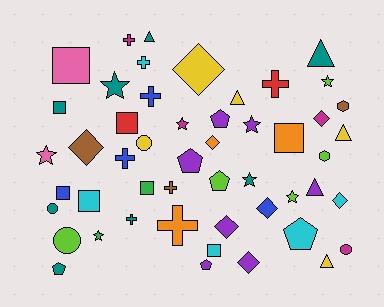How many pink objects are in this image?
There are 2 pink objects.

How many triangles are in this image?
There are 6 triangles.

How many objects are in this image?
There are 50 objects.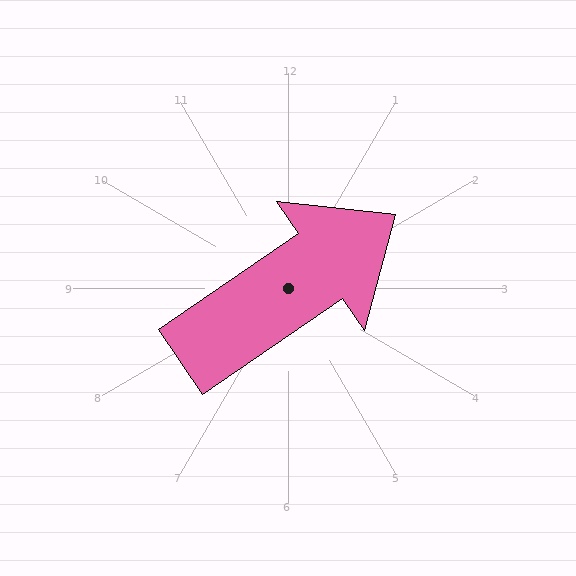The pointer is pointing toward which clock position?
Roughly 2 o'clock.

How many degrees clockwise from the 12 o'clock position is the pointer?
Approximately 56 degrees.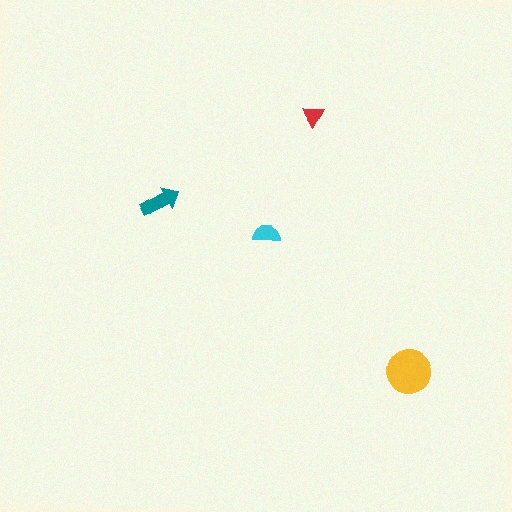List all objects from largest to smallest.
The yellow circle, the teal arrow, the cyan semicircle, the red triangle.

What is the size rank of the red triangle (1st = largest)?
4th.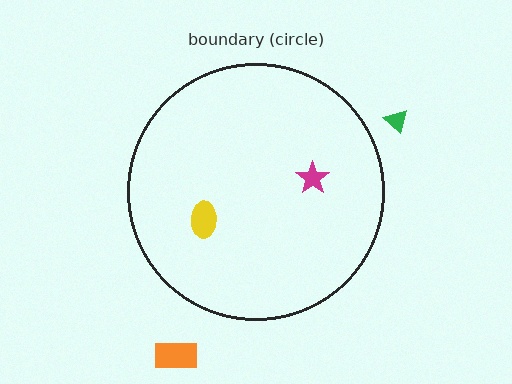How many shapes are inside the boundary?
2 inside, 2 outside.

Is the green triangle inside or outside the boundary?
Outside.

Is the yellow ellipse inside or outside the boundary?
Inside.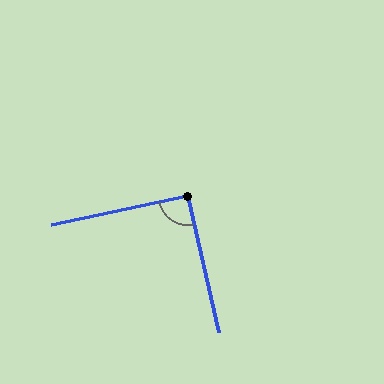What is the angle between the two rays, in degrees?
Approximately 91 degrees.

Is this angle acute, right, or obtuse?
It is approximately a right angle.